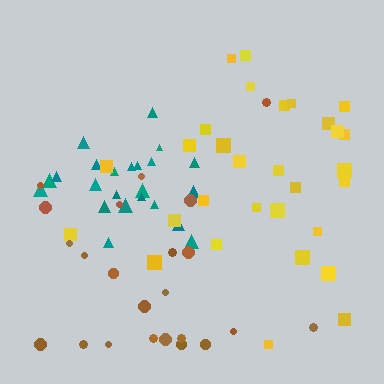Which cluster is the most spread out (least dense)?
Brown.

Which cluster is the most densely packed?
Teal.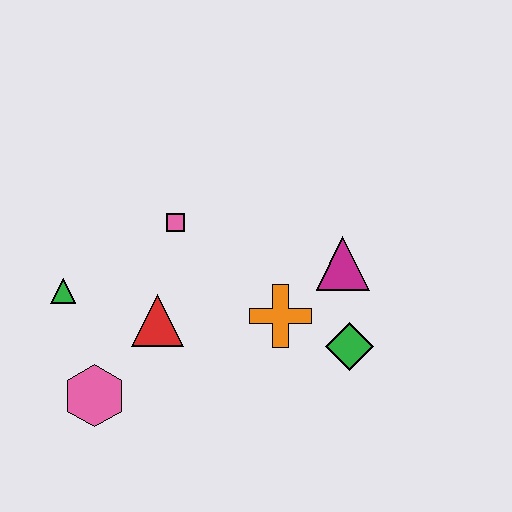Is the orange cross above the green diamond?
Yes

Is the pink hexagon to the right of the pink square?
No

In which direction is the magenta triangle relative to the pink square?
The magenta triangle is to the right of the pink square.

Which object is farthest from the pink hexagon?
The magenta triangle is farthest from the pink hexagon.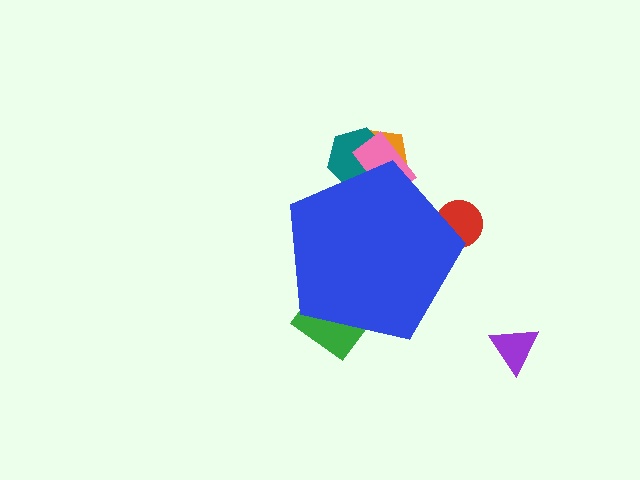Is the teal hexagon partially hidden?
Yes, the teal hexagon is partially hidden behind the blue pentagon.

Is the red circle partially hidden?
Yes, the red circle is partially hidden behind the blue pentagon.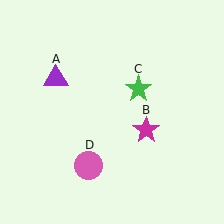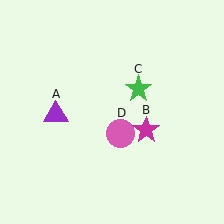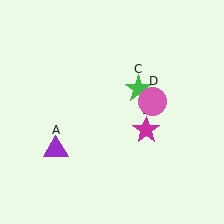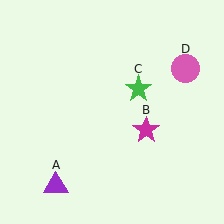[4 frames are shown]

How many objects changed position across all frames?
2 objects changed position: purple triangle (object A), pink circle (object D).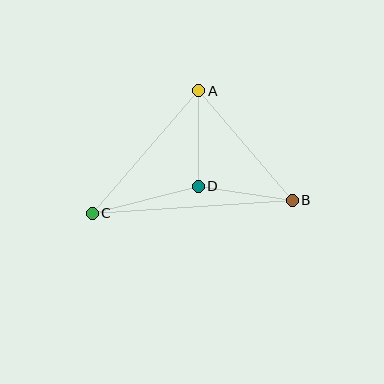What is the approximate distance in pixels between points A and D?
The distance between A and D is approximately 95 pixels.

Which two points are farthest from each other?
Points B and C are farthest from each other.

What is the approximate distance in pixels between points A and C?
The distance between A and C is approximately 162 pixels.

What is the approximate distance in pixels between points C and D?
The distance between C and D is approximately 110 pixels.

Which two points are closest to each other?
Points B and D are closest to each other.